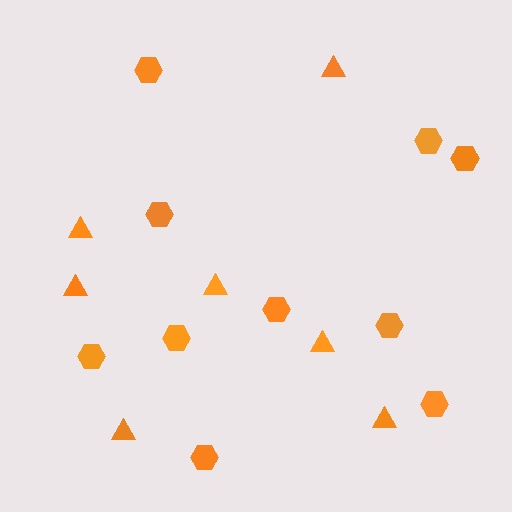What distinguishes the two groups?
There are 2 groups: one group of hexagons (10) and one group of triangles (7).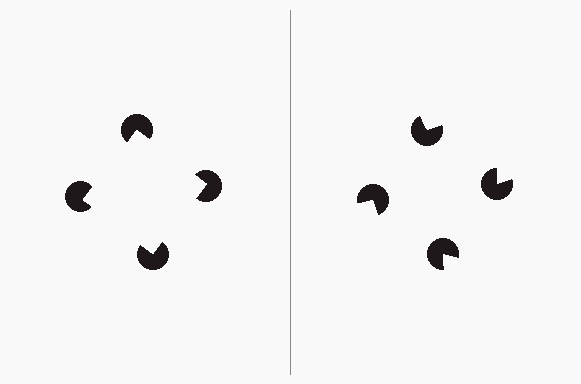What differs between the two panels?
The pac-man discs are positioned identically on both sides; only the wedge orientations differ. On the left they align to a square; on the right they are misaligned.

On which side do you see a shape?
An illusory square appears on the left side. On the right side the wedge cuts are rotated, so no coherent shape forms.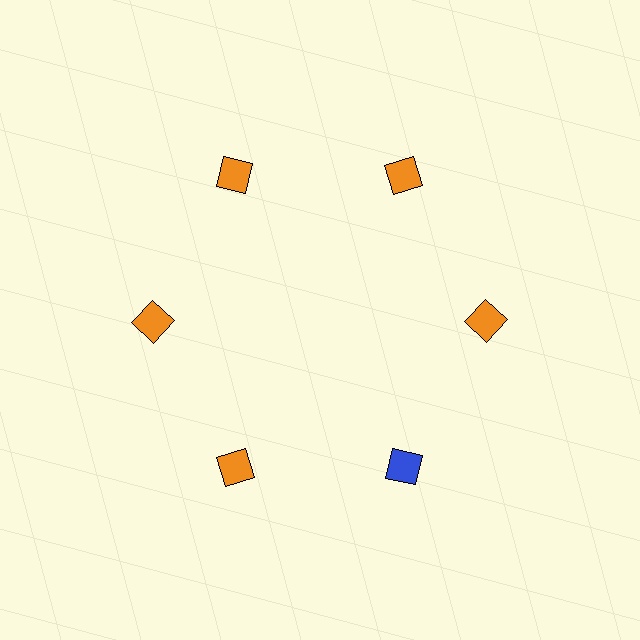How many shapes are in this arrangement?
There are 6 shapes arranged in a ring pattern.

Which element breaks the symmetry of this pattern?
The blue diamond at roughly the 5 o'clock position breaks the symmetry. All other shapes are orange diamonds.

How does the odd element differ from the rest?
It has a different color: blue instead of orange.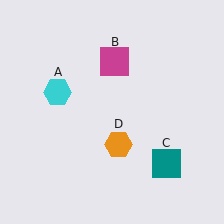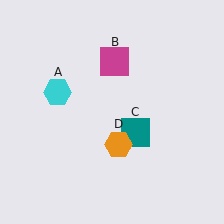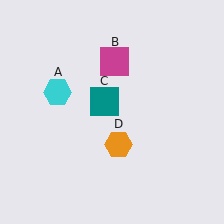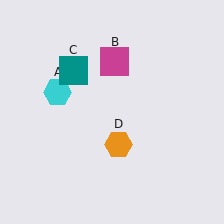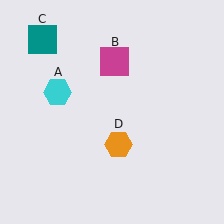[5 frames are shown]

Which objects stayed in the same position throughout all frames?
Cyan hexagon (object A) and magenta square (object B) and orange hexagon (object D) remained stationary.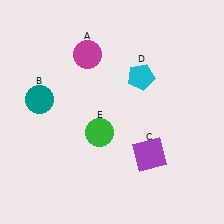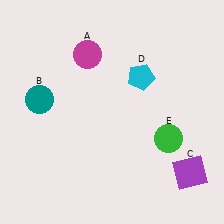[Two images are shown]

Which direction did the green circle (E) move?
The green circle (E) moved right.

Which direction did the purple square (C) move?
The purple square (C) moved right.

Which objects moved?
The objects that moved are: the purple square (C), the green circle (E).